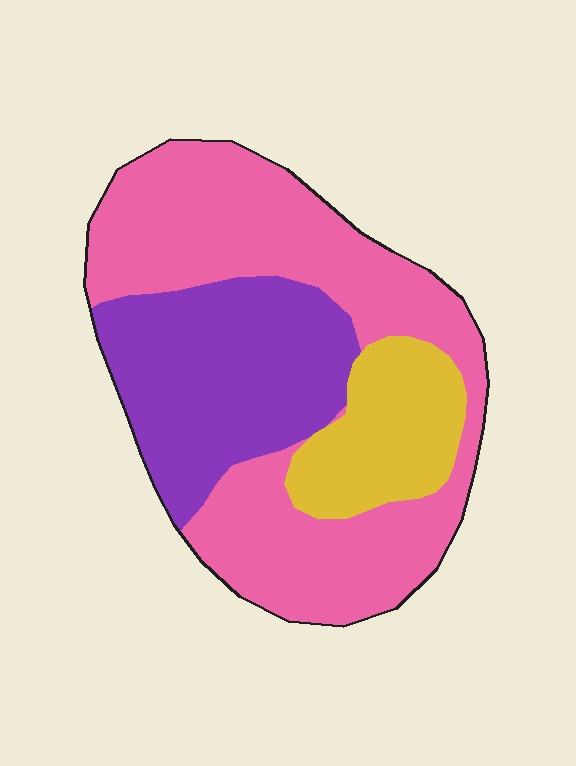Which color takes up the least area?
Yellow, at roughly 15%.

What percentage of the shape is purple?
Purple covers about 30% of the shape.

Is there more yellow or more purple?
Purple.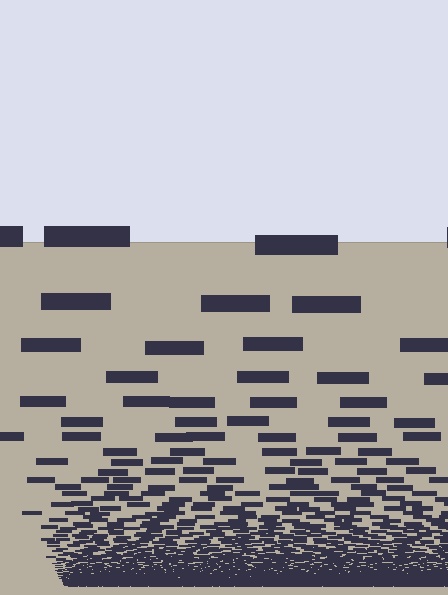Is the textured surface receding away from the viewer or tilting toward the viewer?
The surface appears to tilt toward the viewer. Texture elements get larger and sparser toward the top.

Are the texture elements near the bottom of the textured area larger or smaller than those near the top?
Smaller. The gradient is inverted — elements near the bottom are smaller and denser.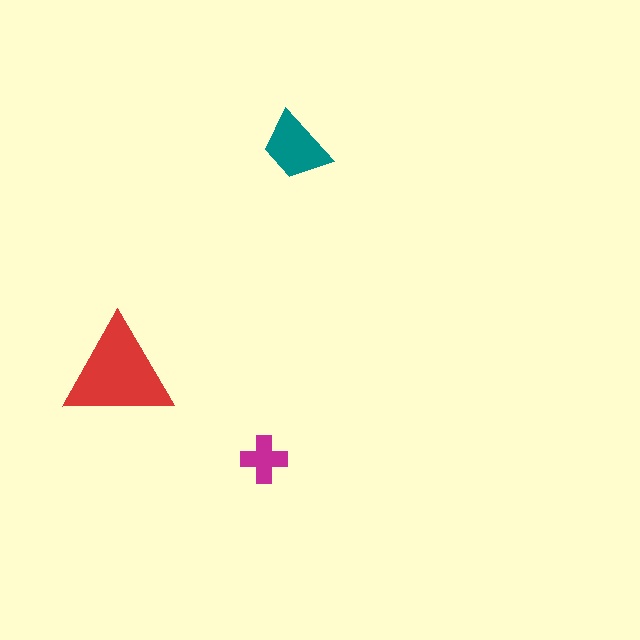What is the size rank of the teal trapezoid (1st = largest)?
2nd.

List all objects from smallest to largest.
The magenta cross, the teal trapezoid, the red triangle.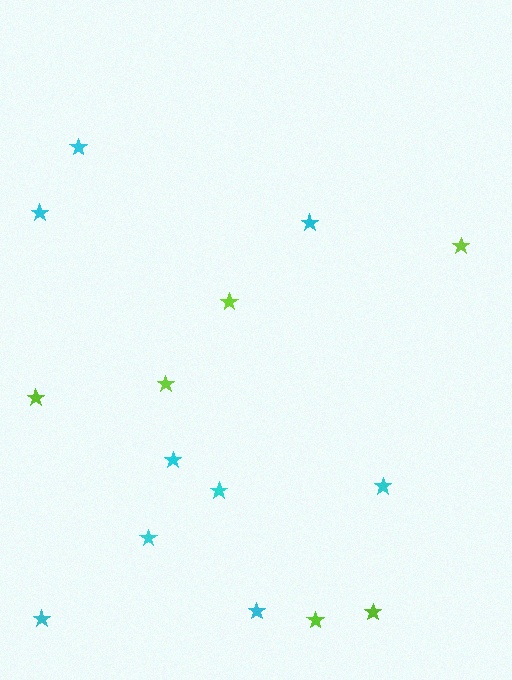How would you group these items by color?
There are 2 groups: one group of lime stars (6) and one group of cyan stars (9).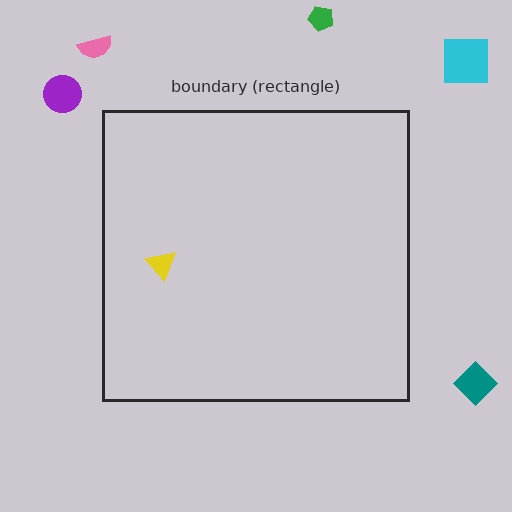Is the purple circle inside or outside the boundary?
Outside.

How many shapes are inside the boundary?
1 inside, 5 outside.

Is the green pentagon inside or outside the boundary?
Outside.